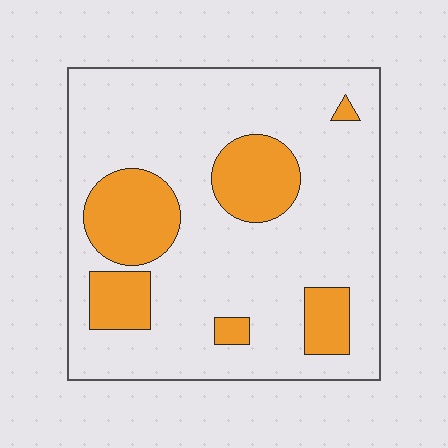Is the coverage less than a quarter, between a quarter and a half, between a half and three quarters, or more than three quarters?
Less than a quarter.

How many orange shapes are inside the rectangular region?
6.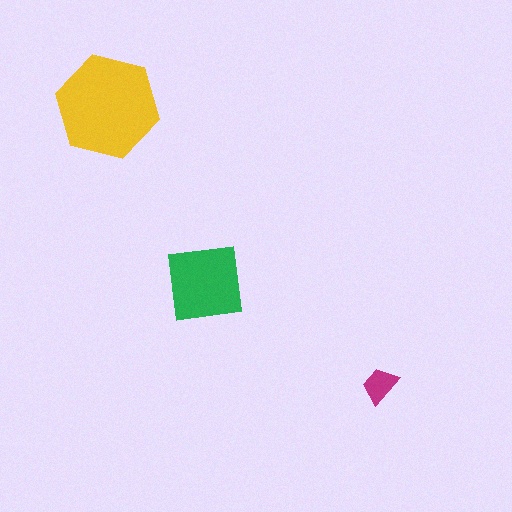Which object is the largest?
The yellow hexagon.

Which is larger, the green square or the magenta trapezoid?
The green square.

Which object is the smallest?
The magenta trapezoid.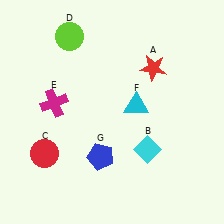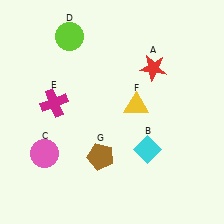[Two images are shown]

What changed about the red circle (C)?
In Image 1, C is red. In Image 2, it changed to pink.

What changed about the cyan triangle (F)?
In Image 1, F is cyan. In Image 2, it changed to yellow.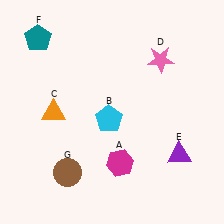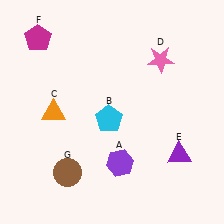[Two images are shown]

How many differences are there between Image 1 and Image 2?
There are 2 differences between the two images.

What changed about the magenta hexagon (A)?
In Image 1, A is magenta. In Image 2, it changed to purple.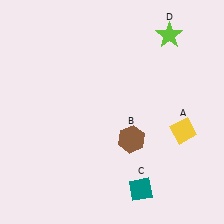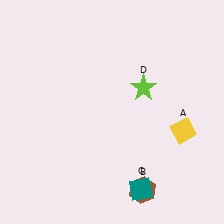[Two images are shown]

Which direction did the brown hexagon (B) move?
The brown hexagon (B) moved down.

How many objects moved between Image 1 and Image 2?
2 objects moved between the two images.